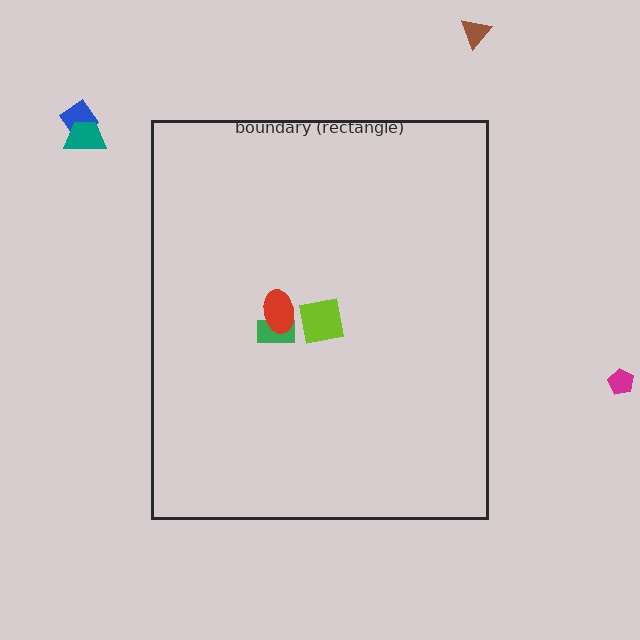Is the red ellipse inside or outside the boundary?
Inside.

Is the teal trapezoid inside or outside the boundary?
Outside.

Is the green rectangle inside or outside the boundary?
Inside.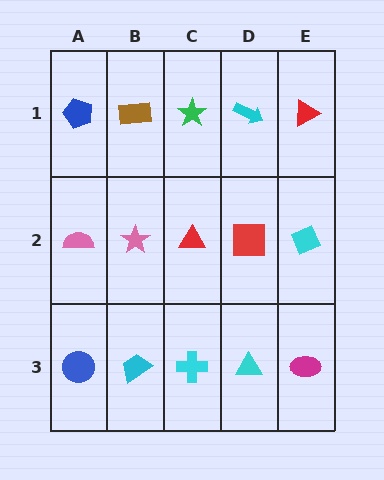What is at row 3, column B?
A cyan trapezoid.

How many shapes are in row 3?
5 shapes.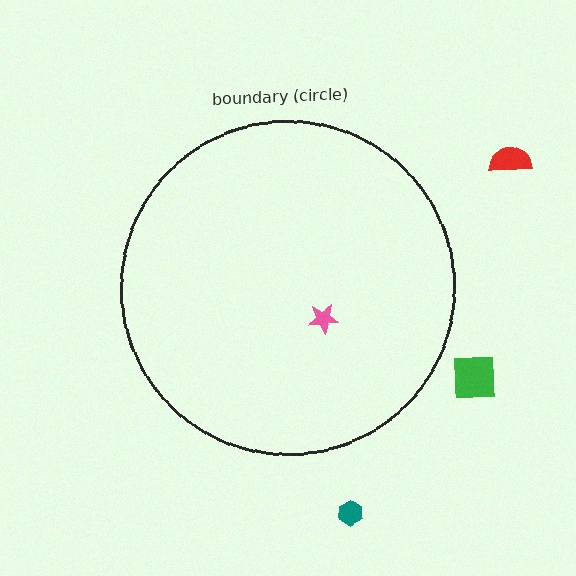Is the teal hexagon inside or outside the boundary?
Outside.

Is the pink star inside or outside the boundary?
Inside.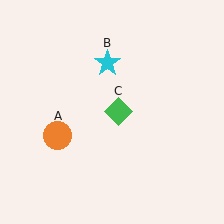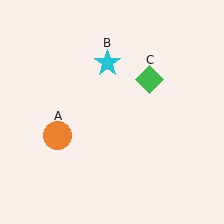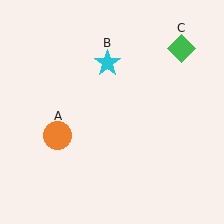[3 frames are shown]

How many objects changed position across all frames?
1 object changed position: green diamond (object C).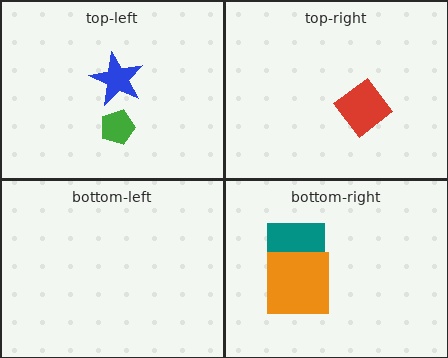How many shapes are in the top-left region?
2.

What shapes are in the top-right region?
The red diamond.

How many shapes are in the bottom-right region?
2.